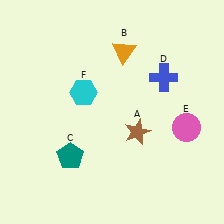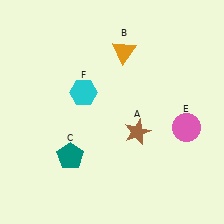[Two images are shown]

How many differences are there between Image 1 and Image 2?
There is 1 difference between the two images.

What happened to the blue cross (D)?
The blue cross (D) was removed in Image 2. It was in the top-right area of Image 1.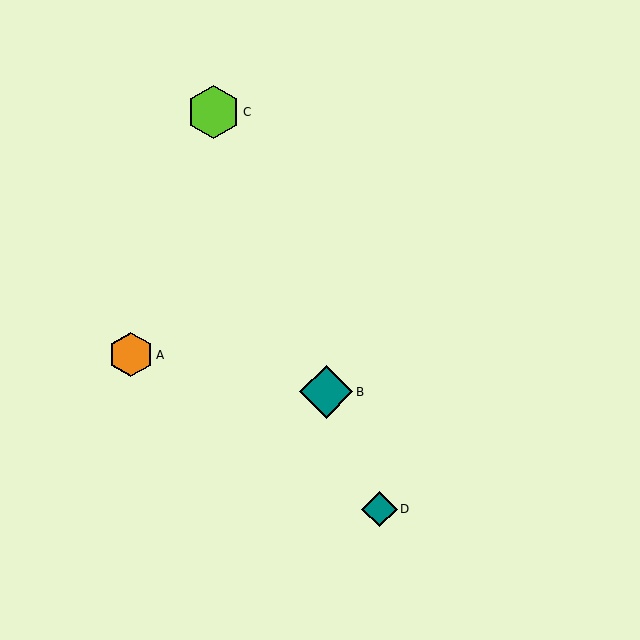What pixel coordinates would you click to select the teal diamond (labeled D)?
Click at (380, 509) to select the teal diamond D.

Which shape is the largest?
The lime hexagon (labeled C) is the largest.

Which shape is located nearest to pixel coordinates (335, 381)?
The teal diamond (labeled B) at (326, 392) is nearest to that location.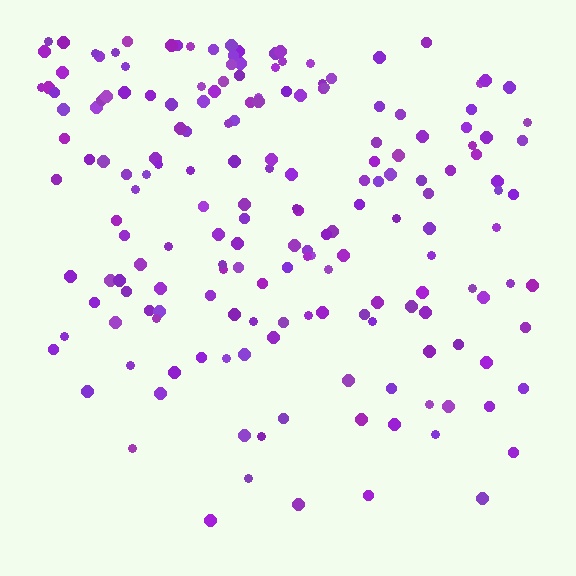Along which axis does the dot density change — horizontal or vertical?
Vertical.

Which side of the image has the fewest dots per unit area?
The bottom.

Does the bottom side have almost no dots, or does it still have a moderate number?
Still a moderate number, just noticeably fewer than the top.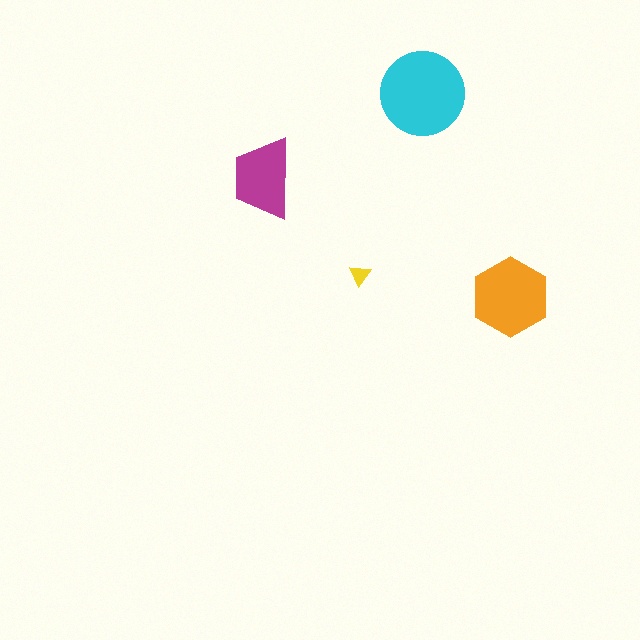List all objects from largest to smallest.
The cyan circle, the orange hexagon, the magenta trapezoid, the yellow triangle.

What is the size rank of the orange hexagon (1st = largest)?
2nd.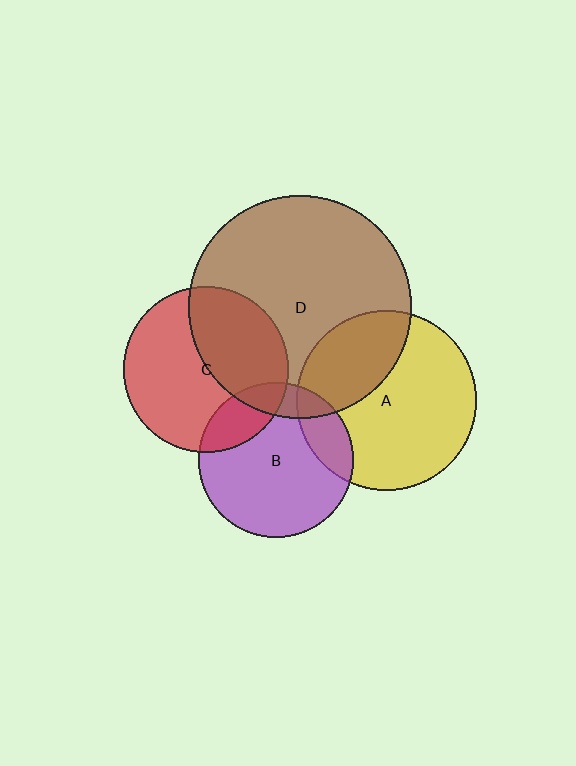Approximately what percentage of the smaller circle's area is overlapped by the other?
Approximately 15%.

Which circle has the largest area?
Circle D (brown).